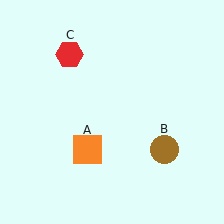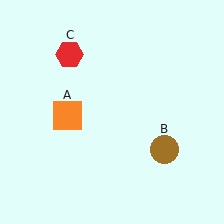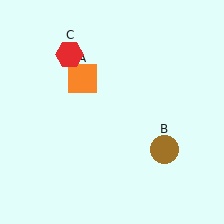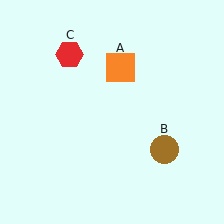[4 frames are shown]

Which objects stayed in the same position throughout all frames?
Brown circle (object B) and red hexagon (object C) remained stationary.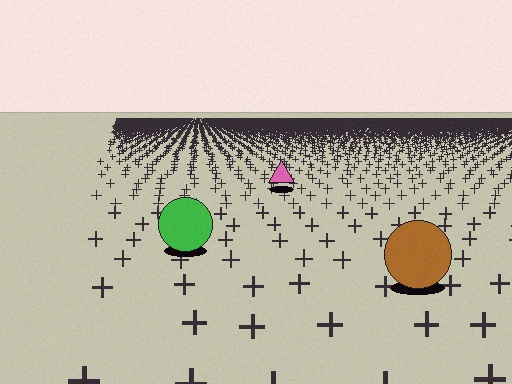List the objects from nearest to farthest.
From nearest to farthest: the brown circle, the green circle, the pink triangle.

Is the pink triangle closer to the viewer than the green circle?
No. The green circle is closer — you can tell from the texture gradient: the ground texture is coarser near it.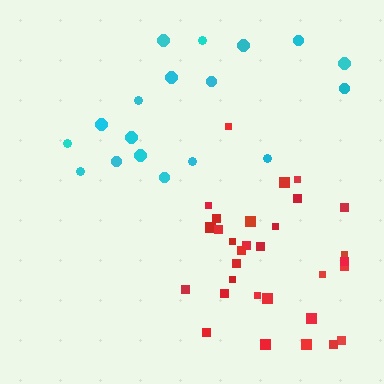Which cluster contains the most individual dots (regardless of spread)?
Red (31).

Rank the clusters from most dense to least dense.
red, cyan.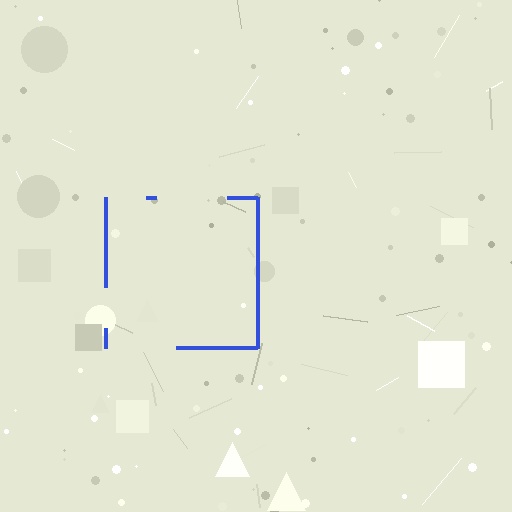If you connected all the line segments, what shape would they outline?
They would outline a square.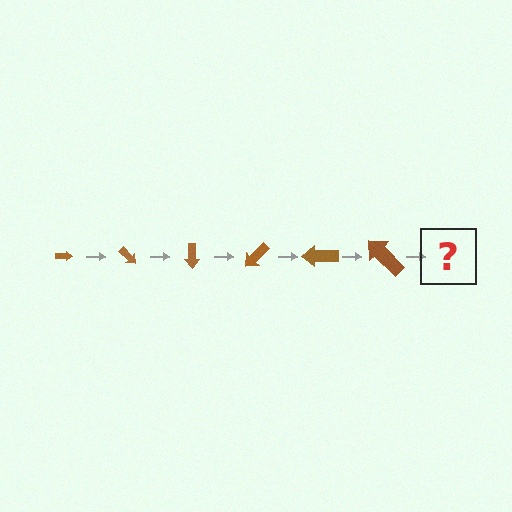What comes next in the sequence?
The next element should be an arrow, larger than the previous one and rotated 270 degrees from the start.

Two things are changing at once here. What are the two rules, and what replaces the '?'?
The two rules are that the arrow grows larger each step and it rotates 45 degrees each step. The '?' should be an arrow, larger than the previous one and rotated 270 degrees from the start.